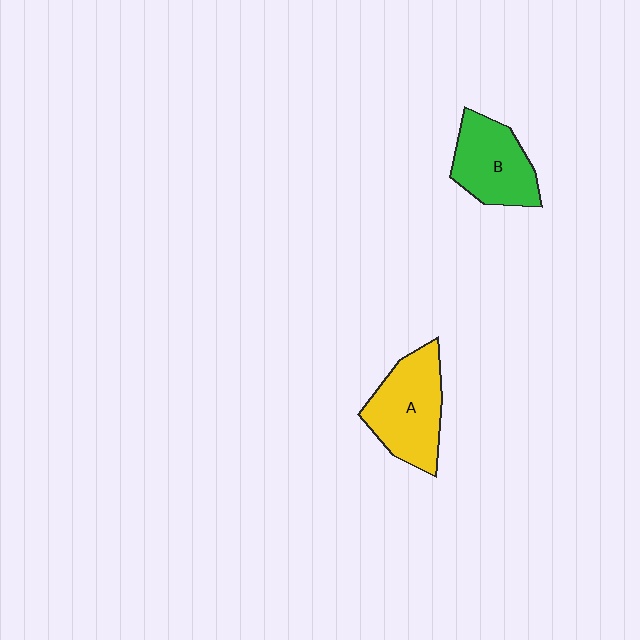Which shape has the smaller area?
Shape B (green).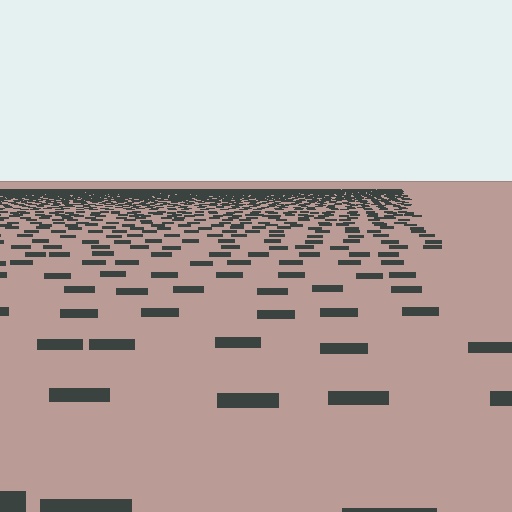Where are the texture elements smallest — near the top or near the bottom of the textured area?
Near the top.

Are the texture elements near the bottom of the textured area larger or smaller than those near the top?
Larger. Near the bottom, elements are closer to the viewer and appear at a bigger on-screen size.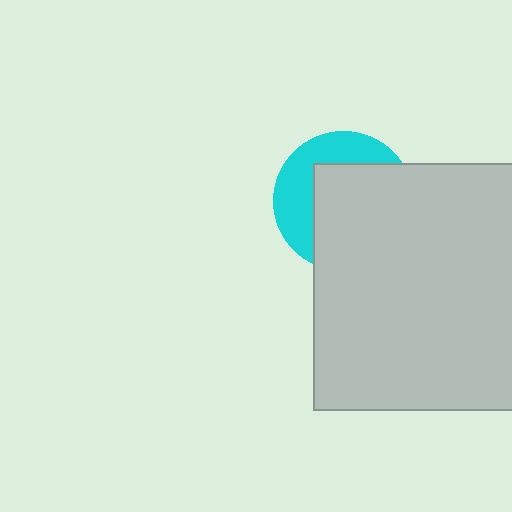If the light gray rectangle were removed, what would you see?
You would see the complete cyan circle.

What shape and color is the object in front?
The object in front is a light gray rectangle.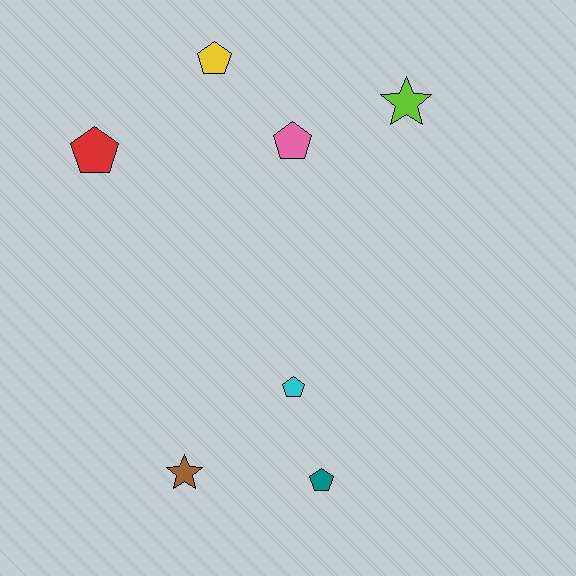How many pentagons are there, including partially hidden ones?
There are 5 pentagons.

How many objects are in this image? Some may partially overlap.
There are 7 objects.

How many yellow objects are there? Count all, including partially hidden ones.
There is 1 yellow object.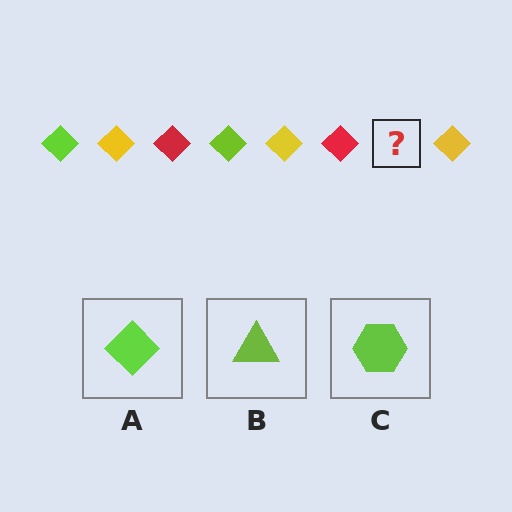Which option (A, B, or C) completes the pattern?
A.